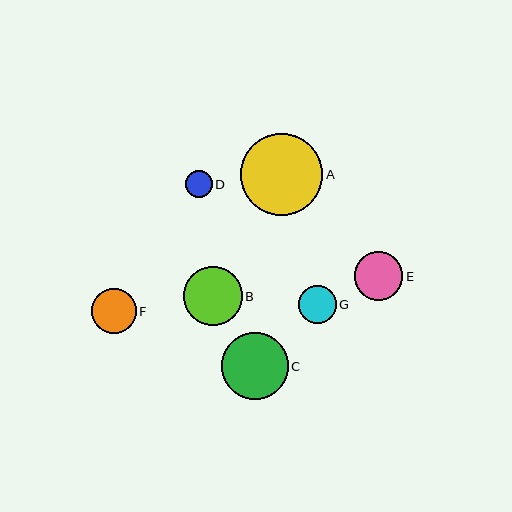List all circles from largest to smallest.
From largest to smallest: A, C, B, E, F, G, D.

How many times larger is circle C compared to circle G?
Circle C is approximately 1.8 times the size of circle G.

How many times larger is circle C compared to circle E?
Circle C is approximately 1.4 times the size of circle E.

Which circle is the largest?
Circle A is the largest with a size of approximately 82 pixels.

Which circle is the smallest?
Circle D is the smallest with a size of approximately 27 pixels.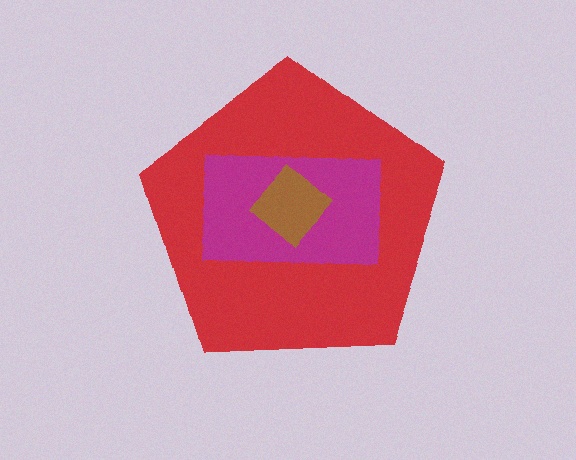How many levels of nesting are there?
3.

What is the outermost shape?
The red pentagon.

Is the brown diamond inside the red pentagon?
Yes.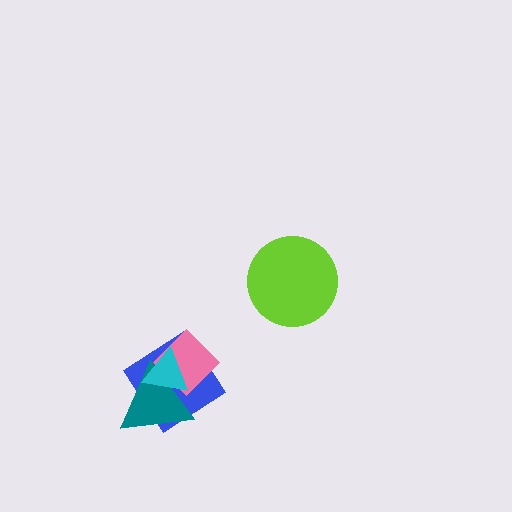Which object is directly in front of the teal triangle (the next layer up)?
The pink diamond is directly in front of the teal triangle.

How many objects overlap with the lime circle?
0 objects overlap with the lime circle.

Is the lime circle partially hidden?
No, no other shape covers it.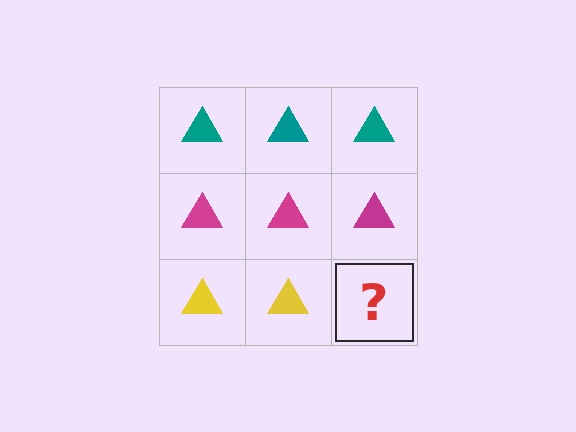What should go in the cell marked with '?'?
The missing cell should contain a yellow triangle.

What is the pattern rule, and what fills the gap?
The rule is that each row has a consistent color. The gap should be filled with a yellow triangle.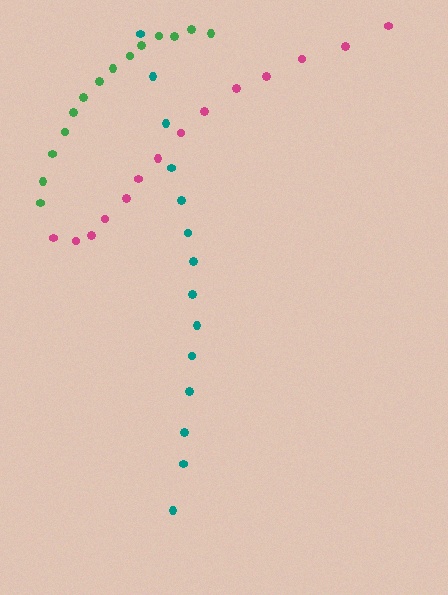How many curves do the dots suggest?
There are 3 distinct paths.